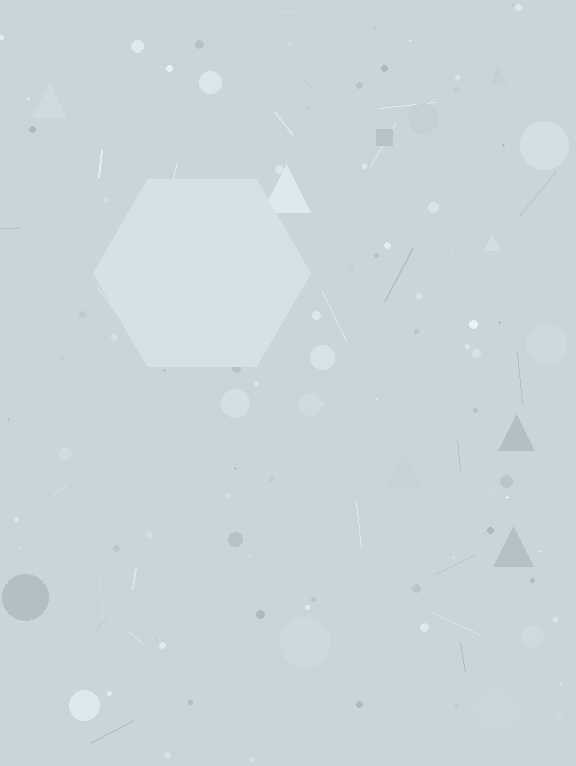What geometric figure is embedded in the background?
A hexagon is embedded in the background.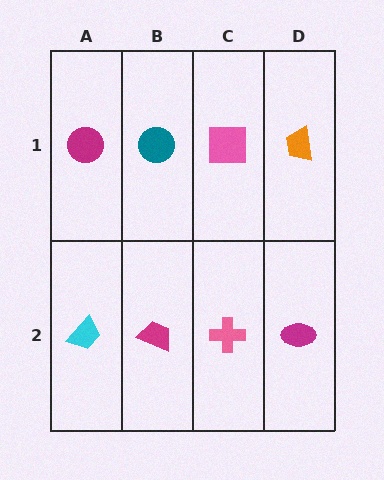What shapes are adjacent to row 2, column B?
A teal circle (row 1, column B), a cyan trapezoid (row 2, column A), a pink cross (row 2, column C).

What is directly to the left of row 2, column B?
A cyan trapezoid.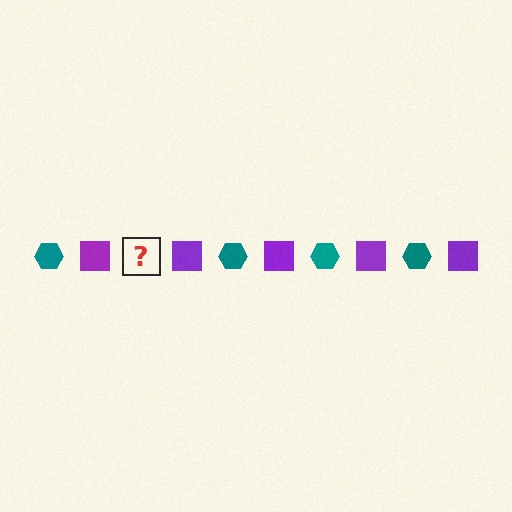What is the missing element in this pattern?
The missing element is a teal hexagon.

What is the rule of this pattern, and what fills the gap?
The rule is that the pattern alternates between teal hexagon and purple square. The gap should be filled with a teal hexagon.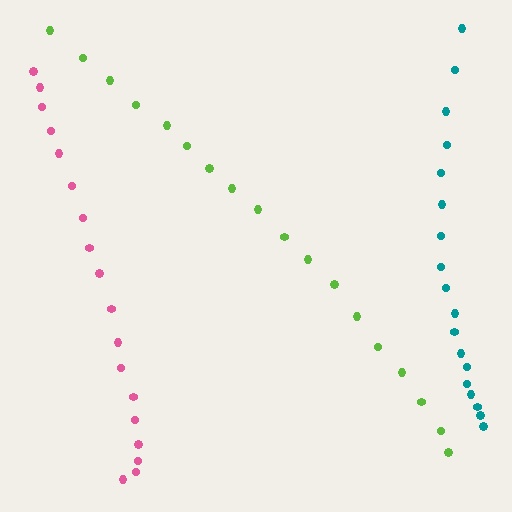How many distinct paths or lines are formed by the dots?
There are 3 distinct paths.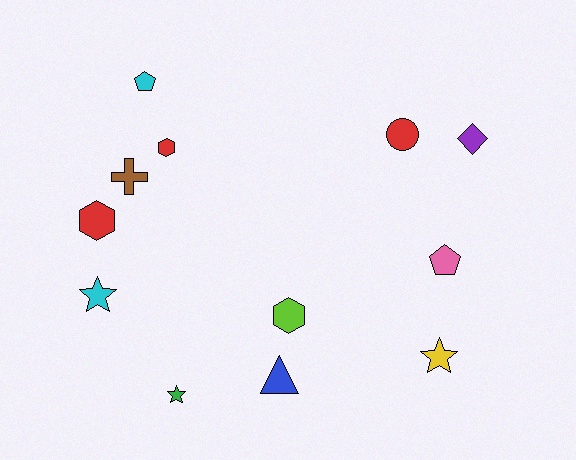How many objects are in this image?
There are 12 objects.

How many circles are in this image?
There is 1 circle.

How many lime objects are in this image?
There is 1 lime object.